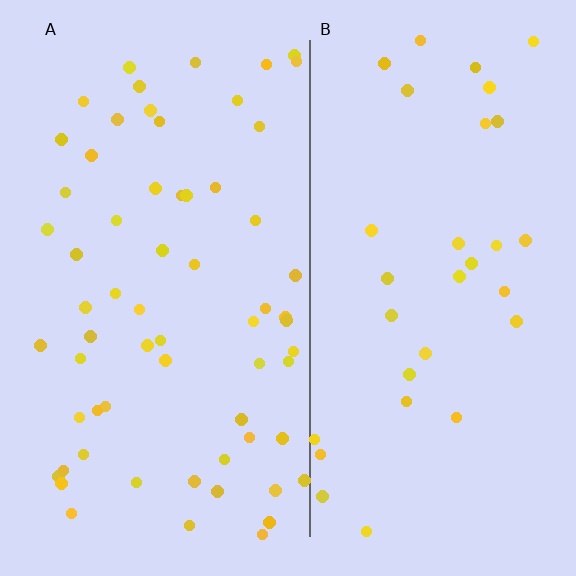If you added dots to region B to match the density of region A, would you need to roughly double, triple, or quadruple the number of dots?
Approximately double.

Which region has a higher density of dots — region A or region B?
A (the left).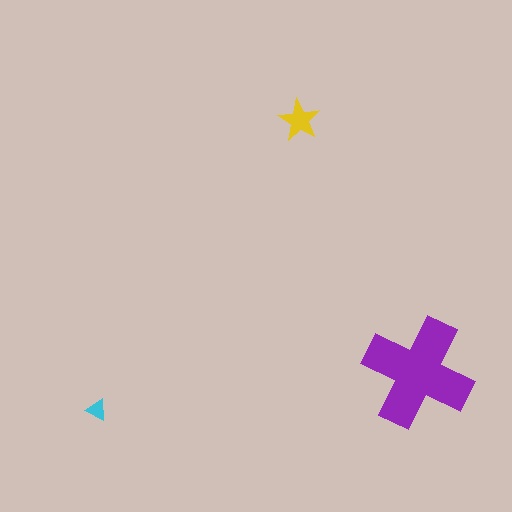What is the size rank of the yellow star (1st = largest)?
2nd.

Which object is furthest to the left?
The cyan triangle is leftmost.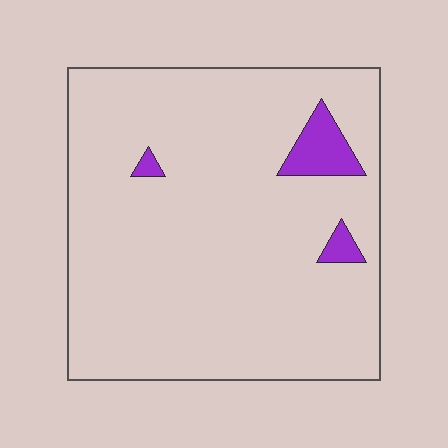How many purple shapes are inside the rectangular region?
3.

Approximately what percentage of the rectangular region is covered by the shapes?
Approximately 5%.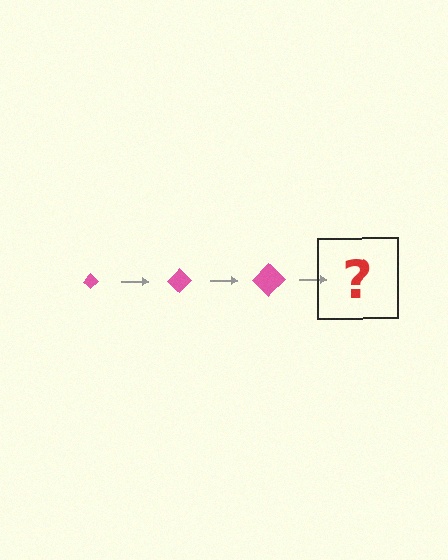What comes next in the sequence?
The next element should be a pink diamond, larger than the previous one.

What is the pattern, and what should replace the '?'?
The pattern is that the diamond gets progressively larger each step. The '?' should be a pink diamond, larger than the previous one.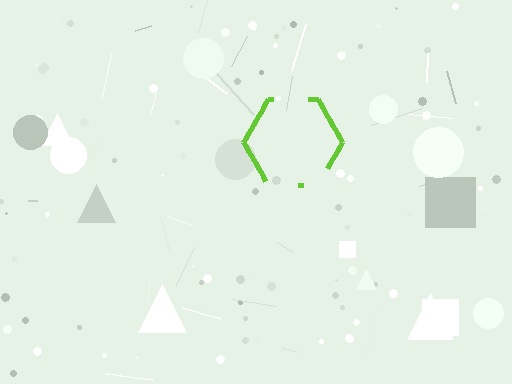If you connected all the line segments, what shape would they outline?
They would outline a hexagon.